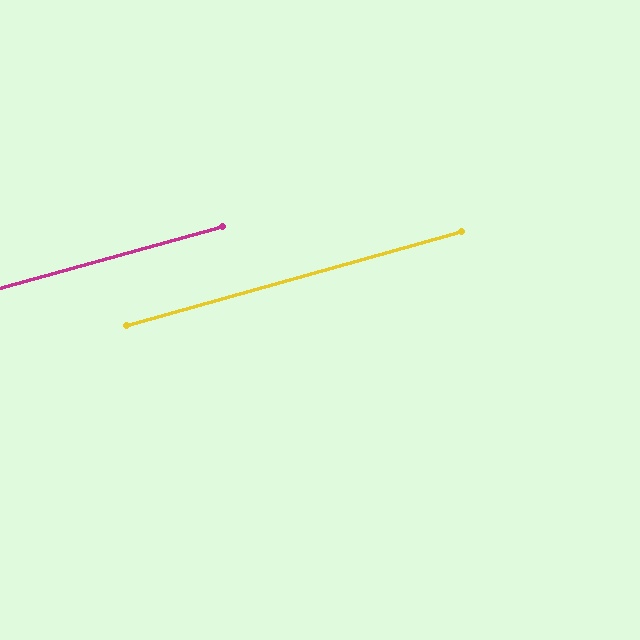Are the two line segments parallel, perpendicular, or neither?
Parallel — their directions differ by only 0.4°.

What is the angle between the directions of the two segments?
Approximately 0 degrees.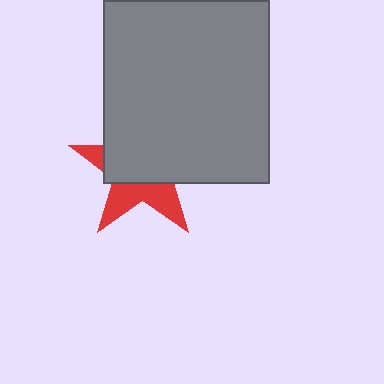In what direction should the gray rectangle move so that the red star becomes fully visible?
The gray rectangle should move up. That is the shortest direction to clear the overlap and leave the red star fully visible.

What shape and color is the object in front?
The object in front is a gray rectangle.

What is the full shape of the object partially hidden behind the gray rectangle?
The partially hidden object is a red star.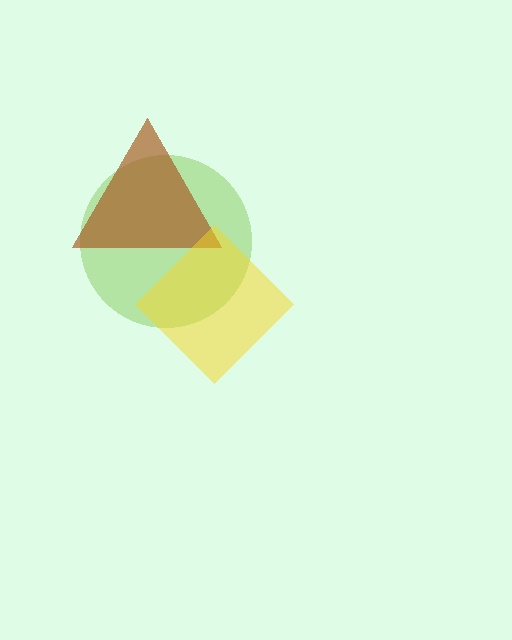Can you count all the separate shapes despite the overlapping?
Yes, there are 3 separate shapes.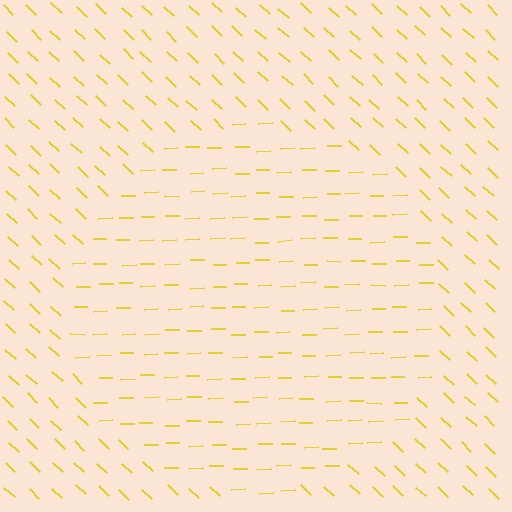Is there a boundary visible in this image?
Yes, there is a texture boundary formed by a change in line orientation.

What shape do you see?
I see a circle.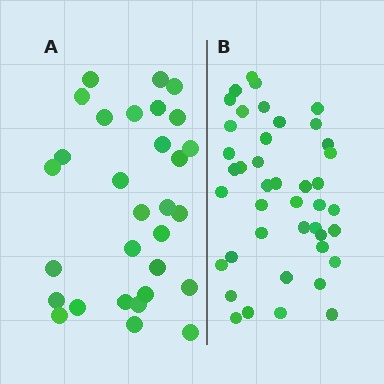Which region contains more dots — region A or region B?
Region B (the right region) has more dots.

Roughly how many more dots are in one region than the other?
Region B has roughly 12 or so more dots than region A.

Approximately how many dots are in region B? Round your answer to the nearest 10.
About 40 dots. (The exact count is 42, which rounds to 40.)